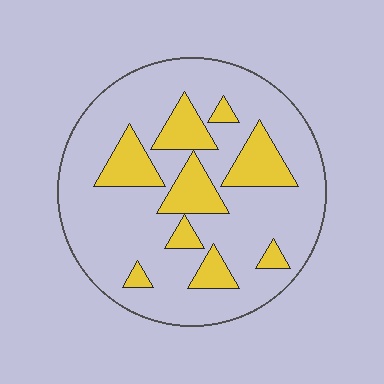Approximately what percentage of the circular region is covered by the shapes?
Approximately 25%.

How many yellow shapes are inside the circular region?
9.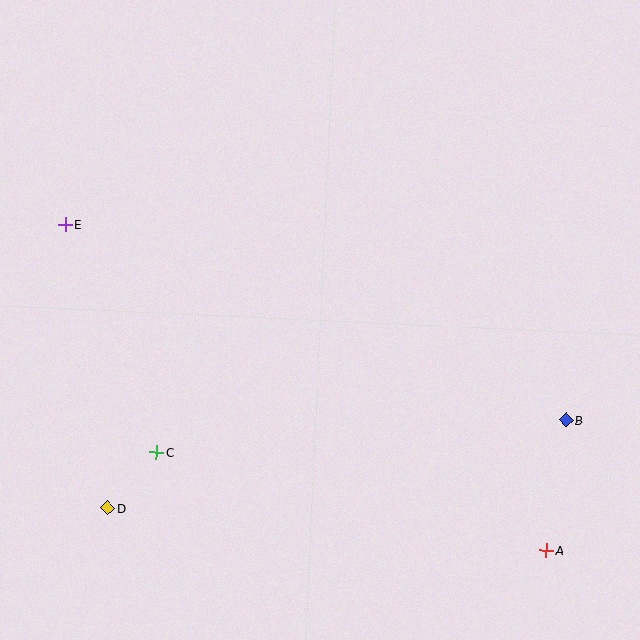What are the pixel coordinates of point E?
Point E is at (66, 224).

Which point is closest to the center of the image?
Point C at (157, 452) is closest to the center.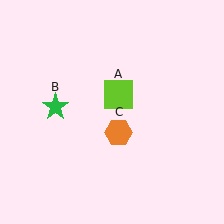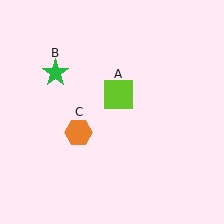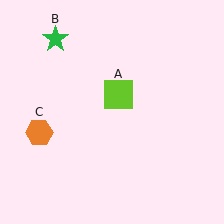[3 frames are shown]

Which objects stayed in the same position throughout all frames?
Lime square (object A) remained stationary.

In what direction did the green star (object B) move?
The green star (object B) moved up.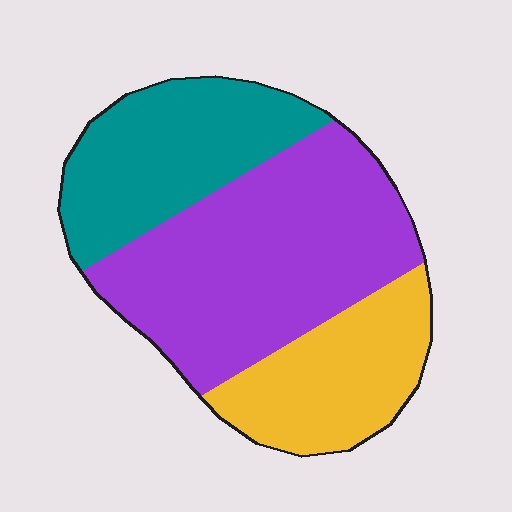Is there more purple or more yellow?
Purple.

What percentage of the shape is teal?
Teal covers around 30% of the shape.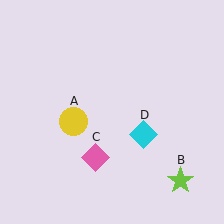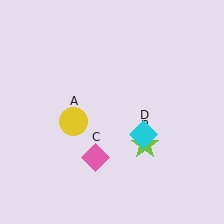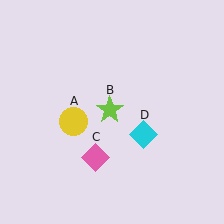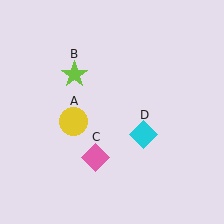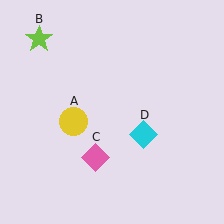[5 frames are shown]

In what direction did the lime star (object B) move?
The lime star (object B) moved up and to the left.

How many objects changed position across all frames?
1 object changed position: lime star (object B).